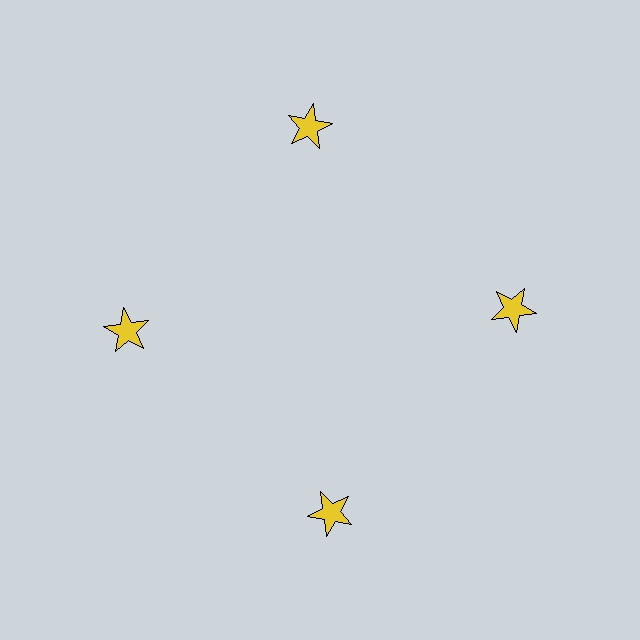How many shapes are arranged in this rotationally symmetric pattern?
There are 4 shapes, arranged in 4 groups of 1.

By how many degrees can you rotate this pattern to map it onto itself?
The pattern maps onto itself every 90 degrees of rotation.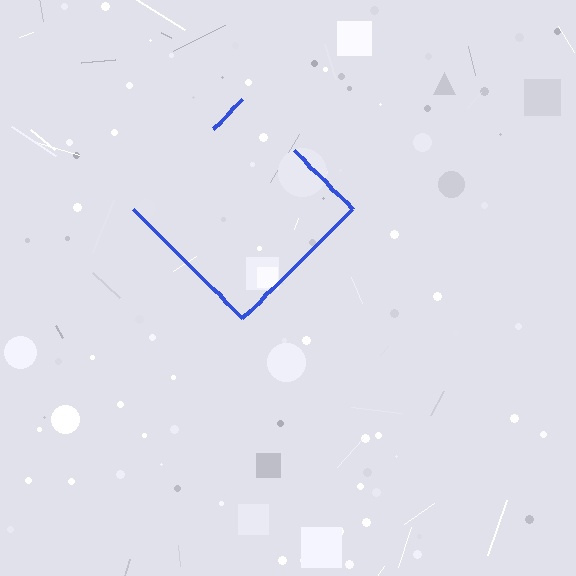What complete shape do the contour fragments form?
The contour fragments form a diamond.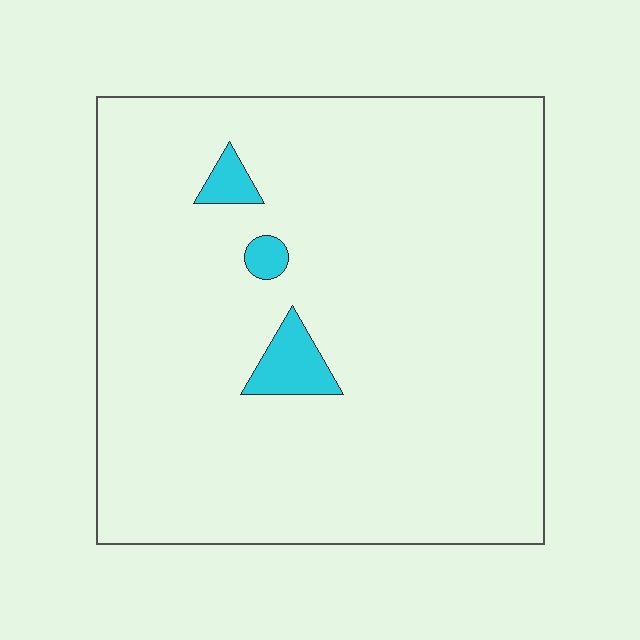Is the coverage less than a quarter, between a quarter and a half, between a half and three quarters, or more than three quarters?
Less than a quarter.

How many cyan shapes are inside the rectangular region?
3.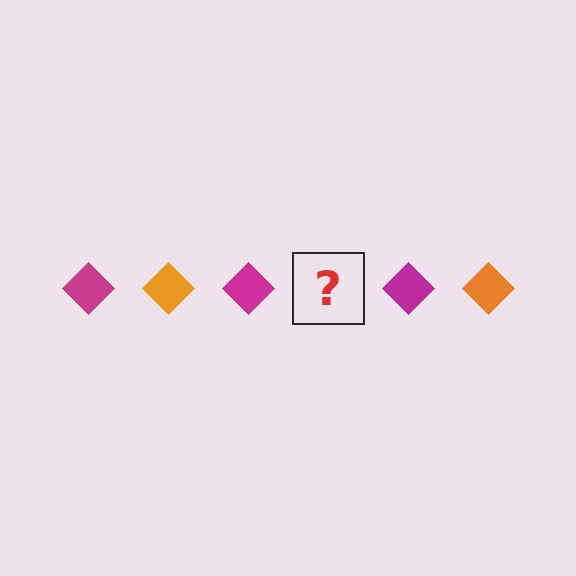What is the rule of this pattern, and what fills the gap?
The rule is that the pattern cycles through magenta, orange diamonds. The gap should be filled with an orange diamond.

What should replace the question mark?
The question mark should be replaced with an orange diamond.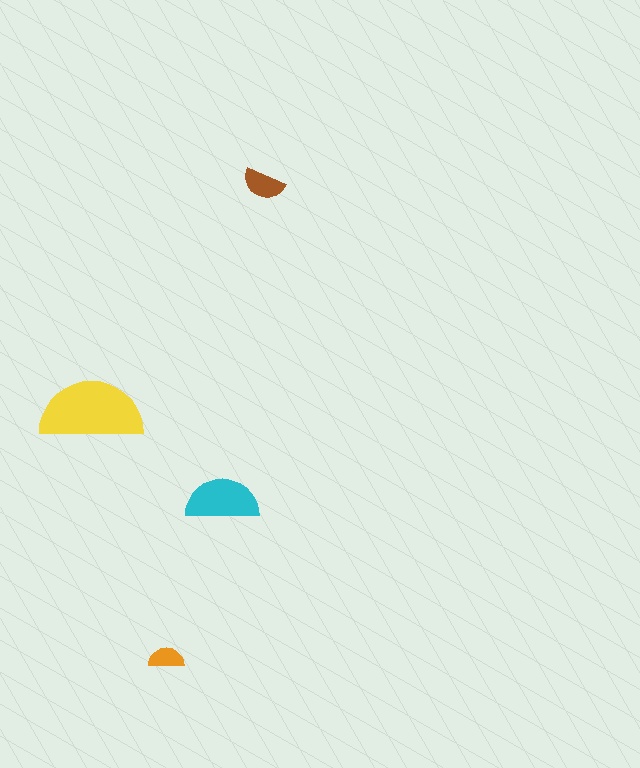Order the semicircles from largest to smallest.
the yellow one, the cyan one, the brown one, the orange one.